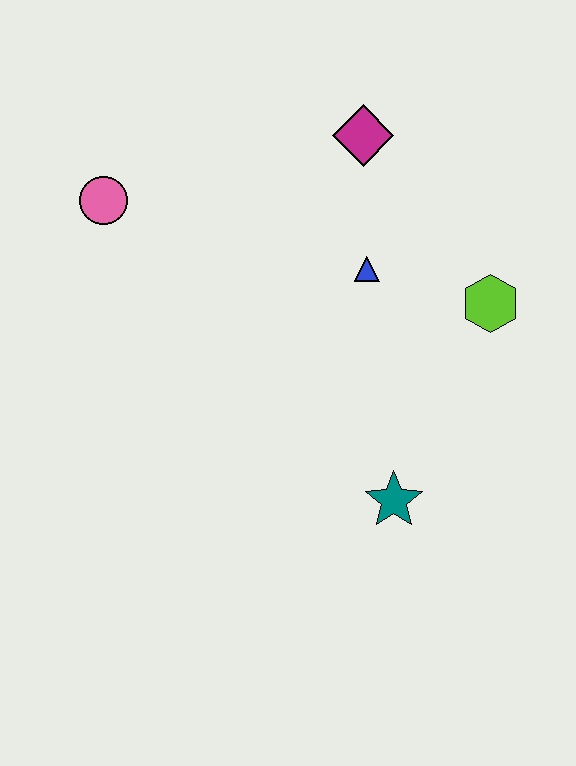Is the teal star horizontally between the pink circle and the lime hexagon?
Yes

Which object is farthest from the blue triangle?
The pink circle is farthest from the blue triangle.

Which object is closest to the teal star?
The lime hexagon is closest to the teal star.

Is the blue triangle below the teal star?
No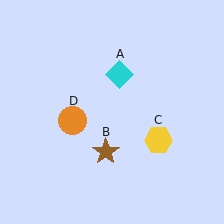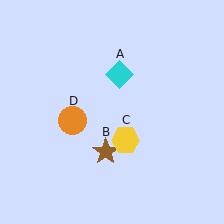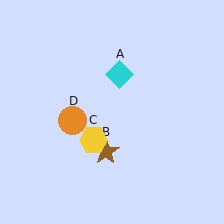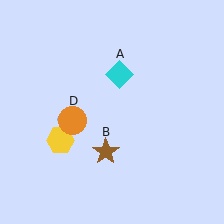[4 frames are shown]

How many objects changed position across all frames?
1 object changed position: yellow hexagon (object C).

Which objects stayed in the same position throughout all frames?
Cyan diamond (object A) and brown star (object B) and orange circle (object D) remained stationary.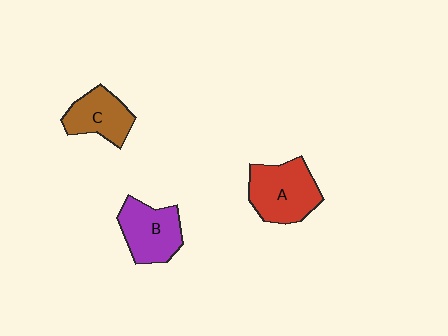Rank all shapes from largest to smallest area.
From largest to smallest: A (red), B (purple), C (brown).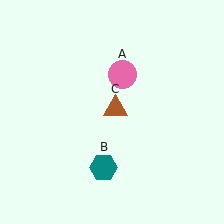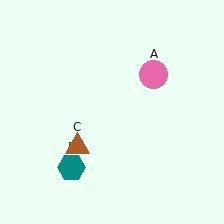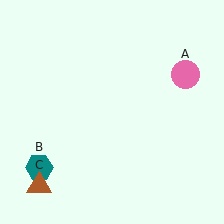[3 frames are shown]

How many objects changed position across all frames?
3 objects changed position: pink circle (object A), teal hexagon (object B), brown triangle (object C).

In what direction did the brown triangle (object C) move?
The brown triangle (object C) moved down and to the left.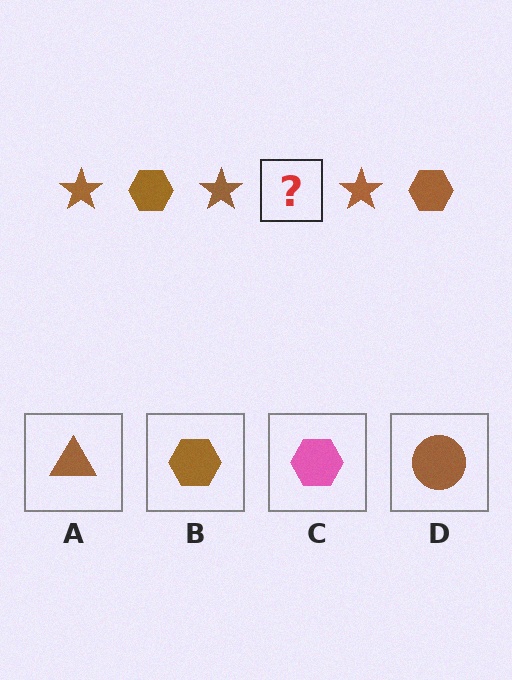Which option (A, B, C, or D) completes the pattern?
B.